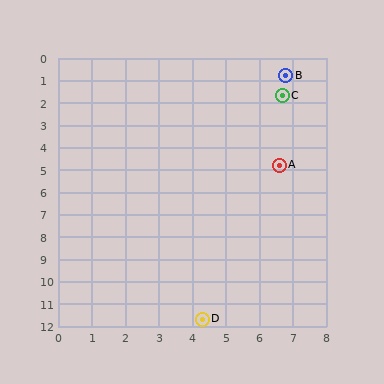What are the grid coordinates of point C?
Point C is at approximately (6.7, 1.7).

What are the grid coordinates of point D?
Point D is at approximately (4.3, 11.7).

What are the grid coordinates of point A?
Point A is at approximately (6.6, 4.8).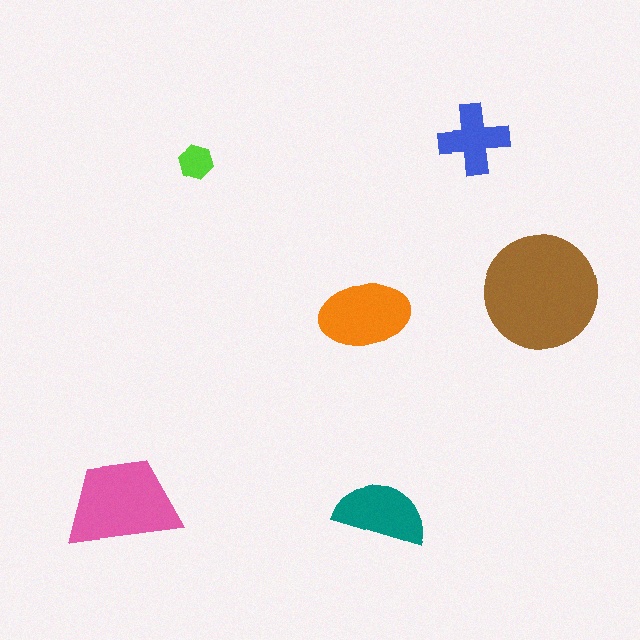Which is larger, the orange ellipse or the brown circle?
The brown circle.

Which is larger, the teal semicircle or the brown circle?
The brown circle.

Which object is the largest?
The brown circle.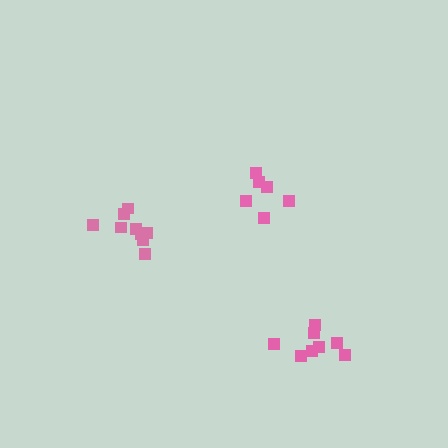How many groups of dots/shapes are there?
There are 3 groups.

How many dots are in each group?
Group 1: 9 dots, Group 2: 8 dots, Group 3: 6 dots (23 total).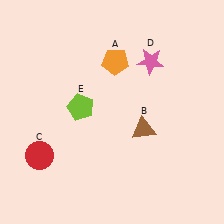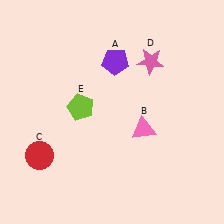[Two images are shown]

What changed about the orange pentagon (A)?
In Image 1, A is orange. In Image 2, it changed to purple.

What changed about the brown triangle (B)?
In Image 1, B is brown. In Image 2, it changed to pink.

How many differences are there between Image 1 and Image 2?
There are 2 differences between the two images.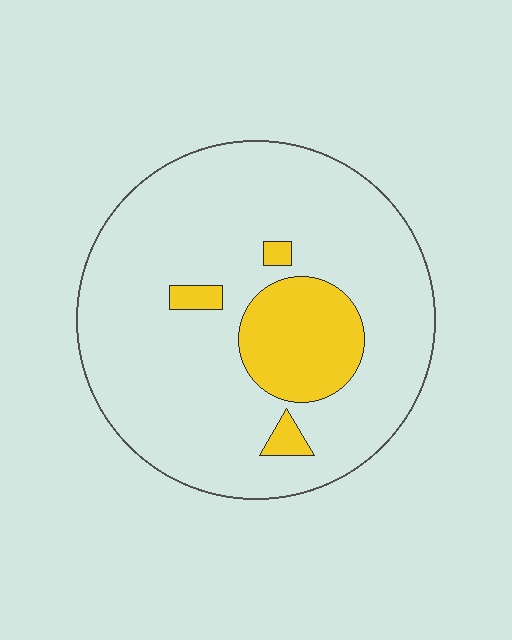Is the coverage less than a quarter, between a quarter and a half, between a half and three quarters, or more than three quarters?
Less than a quarter.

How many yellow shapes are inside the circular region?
4.